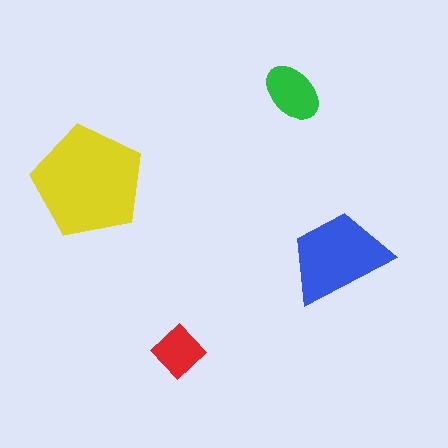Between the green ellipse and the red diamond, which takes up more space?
The green ellipse.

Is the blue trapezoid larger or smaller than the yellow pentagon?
Smaller.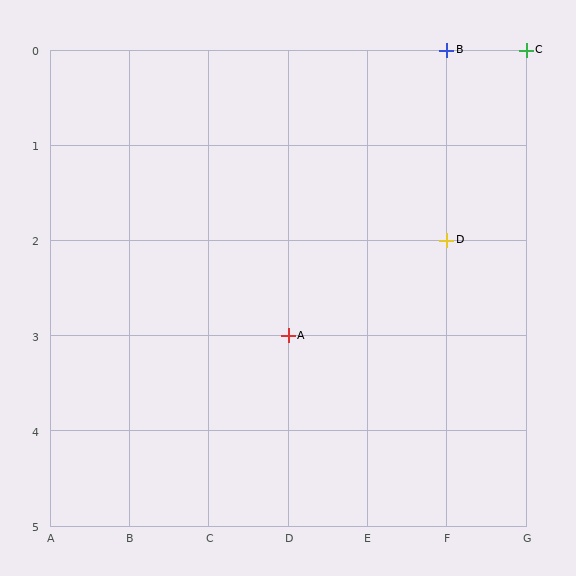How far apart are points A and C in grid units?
Points A and C are 3 columns and 3 rows apart (about 4.2 grid units diagonally).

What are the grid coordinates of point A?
Point A is at grid coordinates (D, 3).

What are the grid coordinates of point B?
Point B is at grid coordinates (F, 0).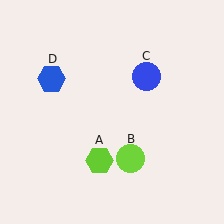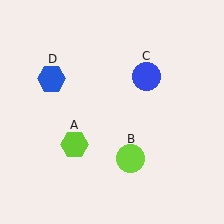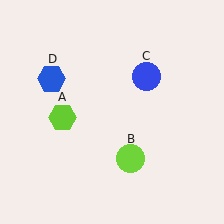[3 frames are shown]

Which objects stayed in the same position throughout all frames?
Lime circle (object B) and blue circle (object C) and blue hexagon (object D) remained stationary.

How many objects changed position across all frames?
1 object changed position: lime hexagon (object A).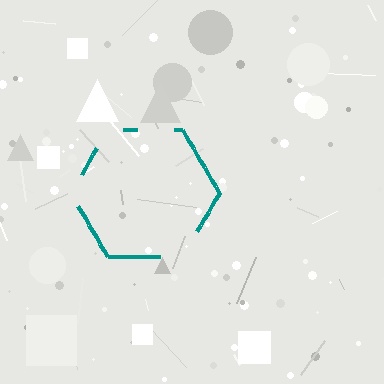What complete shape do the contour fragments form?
The contour fragments form a hexagon.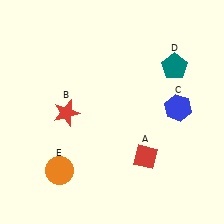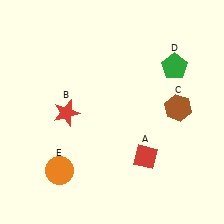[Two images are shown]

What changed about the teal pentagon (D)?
In Image 1, D is teal. In Image 2, it changed to green.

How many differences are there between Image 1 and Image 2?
There are 2 differences between the two images.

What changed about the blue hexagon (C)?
In Image 1, C is blue. In Image 2, it changed to brown.